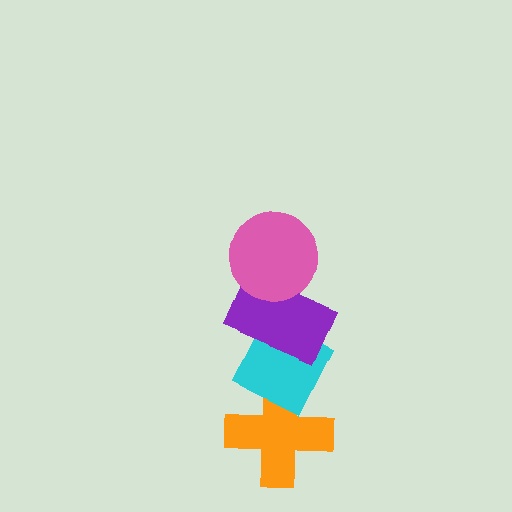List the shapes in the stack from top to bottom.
From top to bottom: the pink circle, the purple rectangle, the cyan diamond, the orange cross.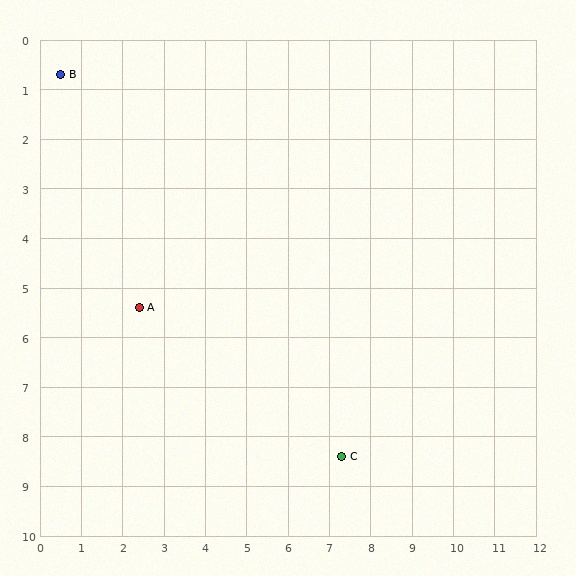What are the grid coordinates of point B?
Point B is at approximately (0.5, 0.7).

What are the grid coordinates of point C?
Point C is at approximately (7.3, 8.4).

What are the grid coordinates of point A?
Point A is at approximately (2.4, 5.4).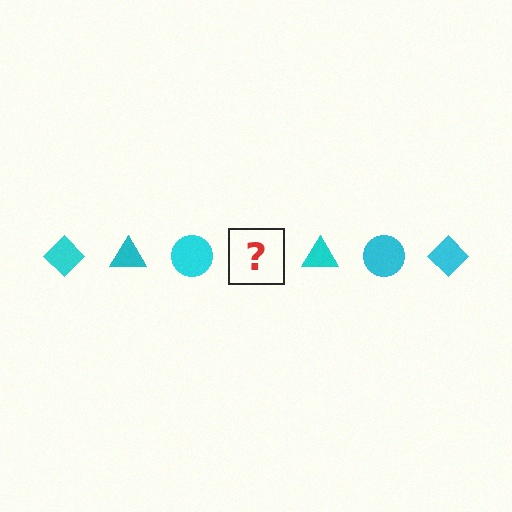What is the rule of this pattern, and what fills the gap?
The rule is that the pattern cycles through diamond, triangle, circle shapes in cyan. The gap should be filled with a cyan diamond.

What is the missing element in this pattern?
The missing element is a cyan diamond.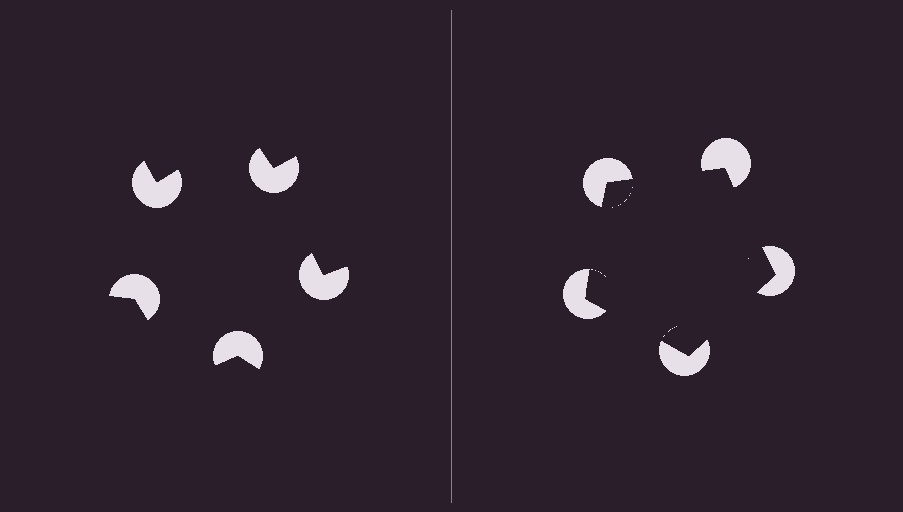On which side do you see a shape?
An illusory pentagon appears on the right side. On the left side the wedge cuts are rotated, so no coherent shape forms.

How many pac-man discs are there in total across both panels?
10 — 5 on each side.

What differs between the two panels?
The pac-man discs are positioned identically on both sides; only the wedge orientations differ. On the right they align to a pentagon; on the left they are misaligned.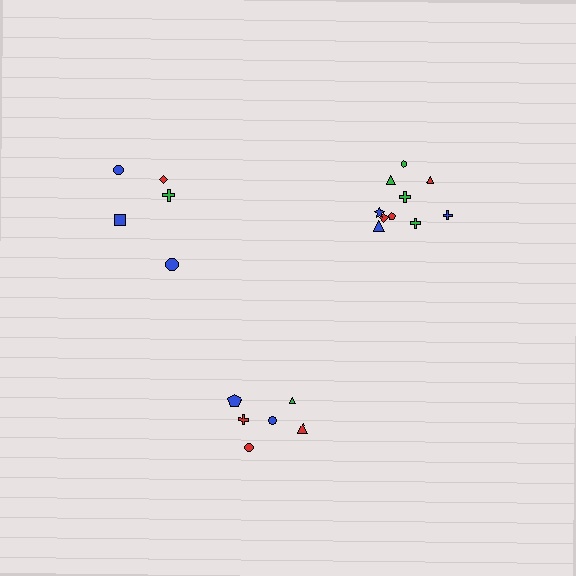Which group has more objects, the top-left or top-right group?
The top-right group.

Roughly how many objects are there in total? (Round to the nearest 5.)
Roughly 20 objects in total.